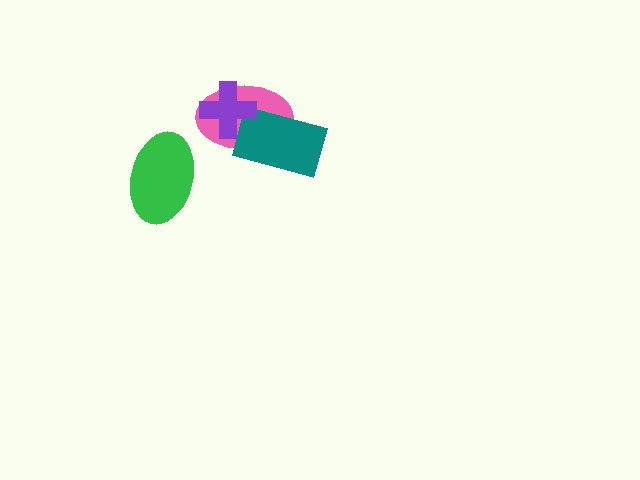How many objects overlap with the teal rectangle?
2 objects overlap with the teal rectangle.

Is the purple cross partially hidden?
No, no other shape covers it.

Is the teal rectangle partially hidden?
Yes, it is partially covered by another shape.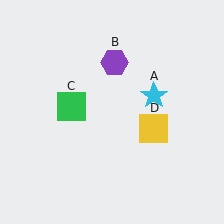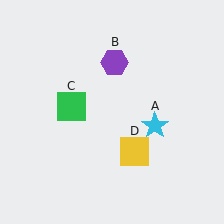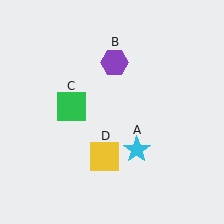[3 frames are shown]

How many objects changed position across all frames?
2 objects changed position: cyan star (object A), yellow square (object D).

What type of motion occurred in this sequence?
The cyan star (object A), yellow square (object D) rotated clockwise around the center of the scene.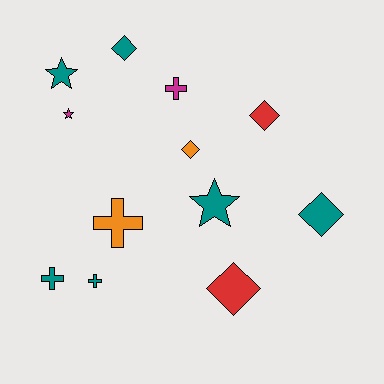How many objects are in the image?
There are 12 objects.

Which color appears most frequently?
Teal, with 6 objects.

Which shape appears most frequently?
Diamond, with 5 objects.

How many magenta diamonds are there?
There are no magenta diamonds.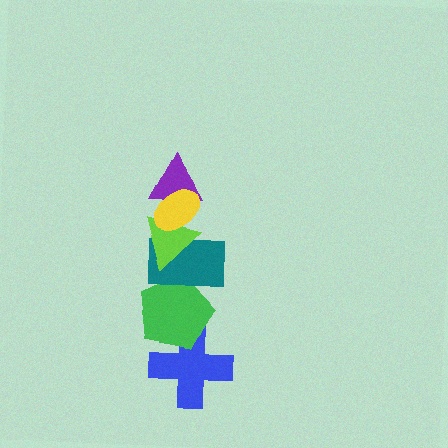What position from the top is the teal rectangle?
The teal rectangle is 4th from the top.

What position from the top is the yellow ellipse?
The yellow ellipse is 1st from the top.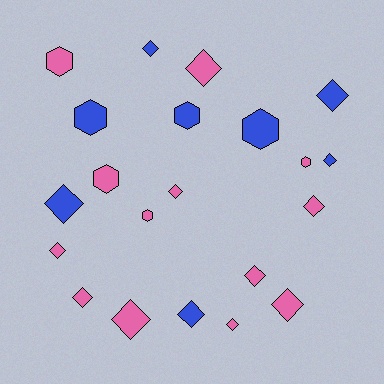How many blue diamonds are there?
There are 5 blue diamonds.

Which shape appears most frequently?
Diamond, with 14 objects.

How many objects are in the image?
There are 21 objects.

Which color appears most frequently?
Pink, with 13 objects.